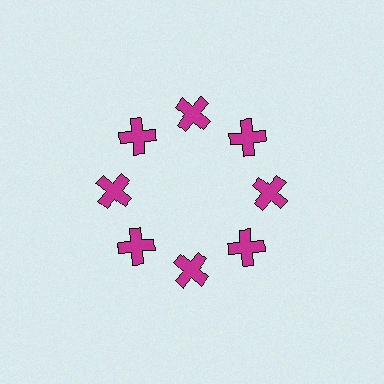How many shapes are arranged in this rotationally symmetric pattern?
There are 8 shapes, arranged in 8 groups of 1.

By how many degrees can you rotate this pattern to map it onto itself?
The pattern maps onto itself every 45 degrees of rotation.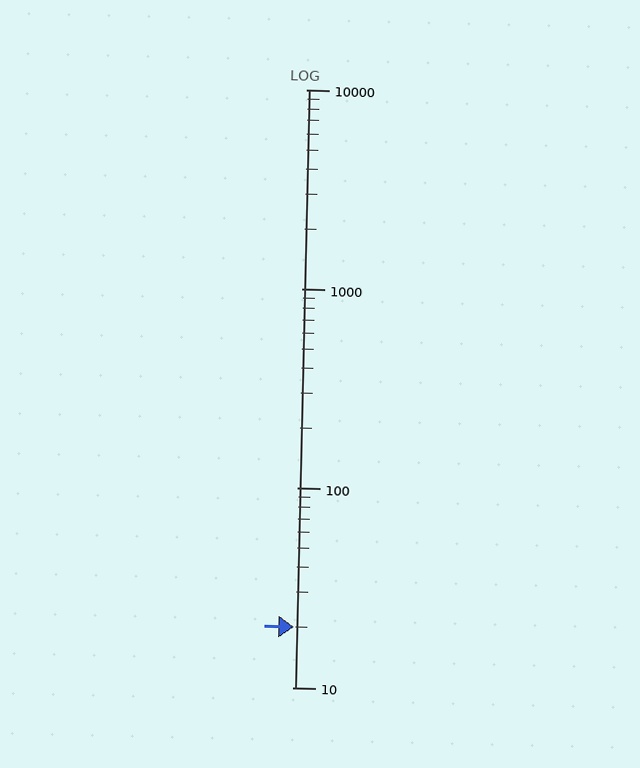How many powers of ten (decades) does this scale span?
The scale spans 3 decades, from 10 to 10000.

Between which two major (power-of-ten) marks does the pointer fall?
The pointer is between 10 and 100.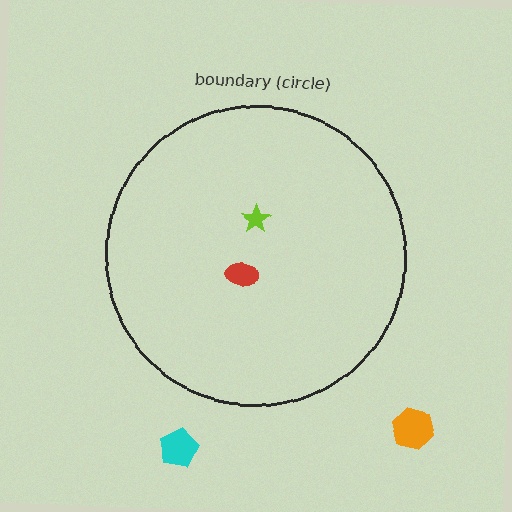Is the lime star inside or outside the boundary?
Inside.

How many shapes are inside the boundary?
2 inside, 2 outside.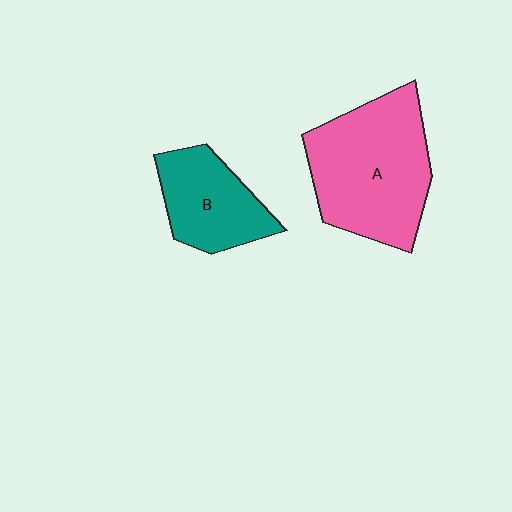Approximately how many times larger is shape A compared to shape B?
Approximately 1.7 times.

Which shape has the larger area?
Shape A (pink).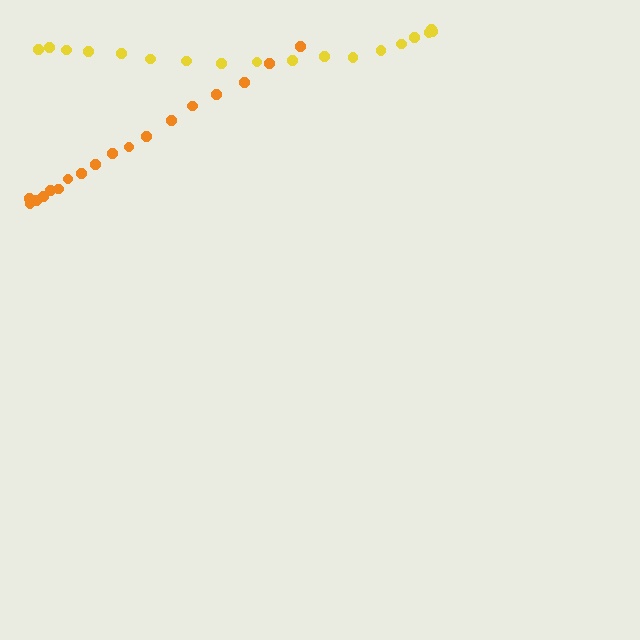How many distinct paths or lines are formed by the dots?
There are 2 distinct paths.